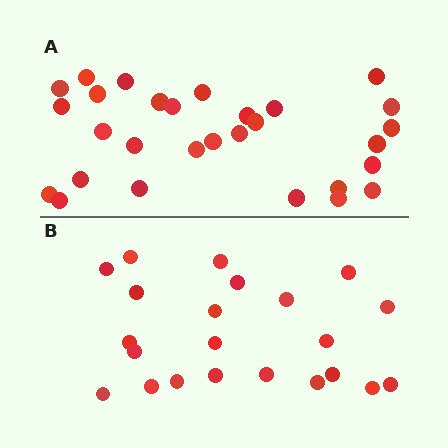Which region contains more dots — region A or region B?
Region A (the top region) has more dots.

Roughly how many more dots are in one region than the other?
Region A has roughly 8 or so more dots than region B.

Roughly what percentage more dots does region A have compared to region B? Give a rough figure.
About 30% more.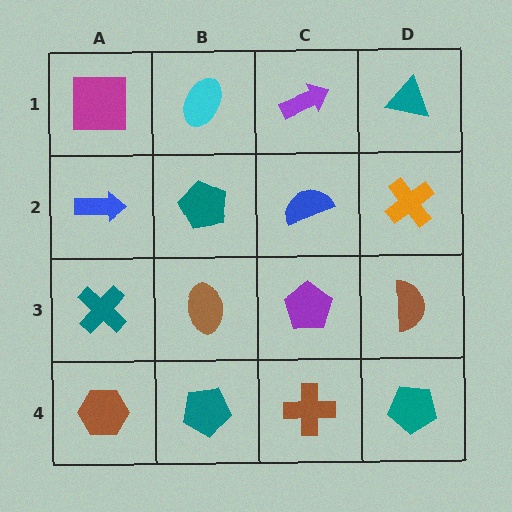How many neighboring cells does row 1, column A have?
2.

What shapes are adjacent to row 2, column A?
A magenta square (row 1, column A), a teal cross (row 3, column A), a teal pentagon (row 2, column B).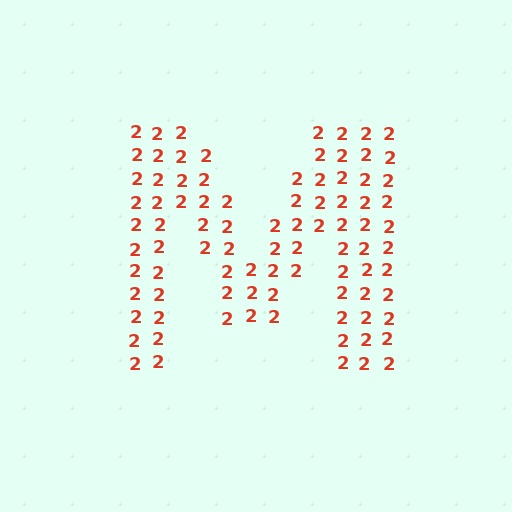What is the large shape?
The large shape is the letter M.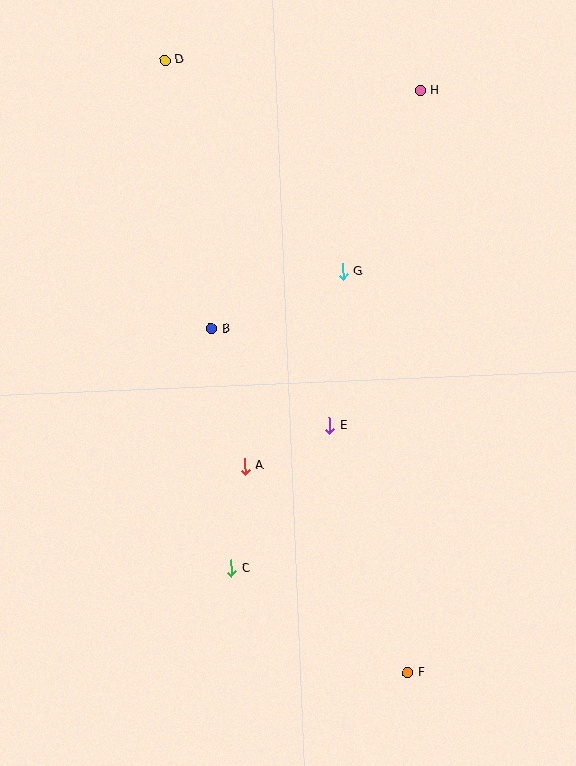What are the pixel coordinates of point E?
Point E is at (330, 425).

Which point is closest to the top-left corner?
Point D is closest to the top-left corner.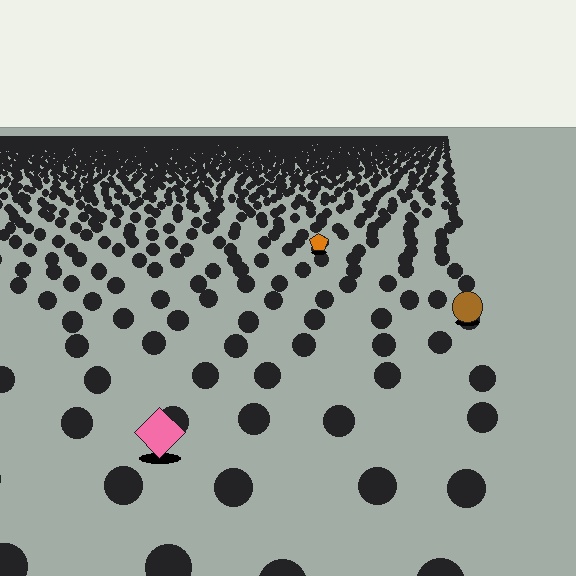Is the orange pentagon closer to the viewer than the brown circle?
No. The brown circle is closer — you can tell from the texture gradient: the ground texture is coarser near it.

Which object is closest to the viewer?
The pink diamond is closest. The texture marks near it are larger and more spread out.